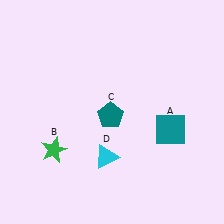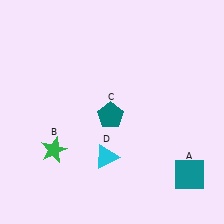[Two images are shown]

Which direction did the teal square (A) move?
The teal square (A) moved down.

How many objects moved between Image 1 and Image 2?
1 object moved between the two images.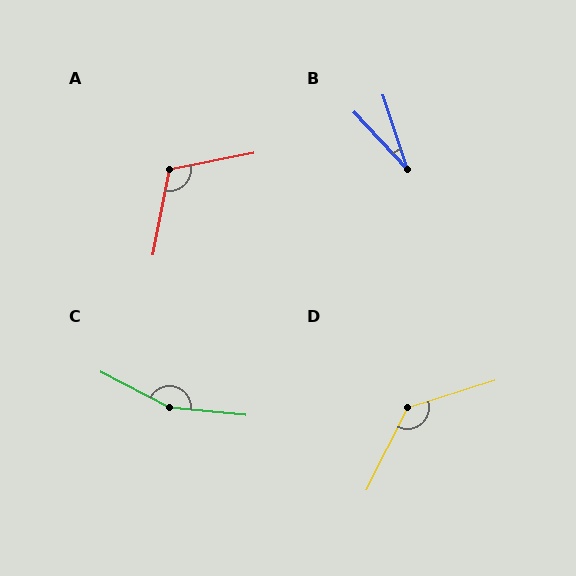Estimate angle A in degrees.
Approximately 112 degrees.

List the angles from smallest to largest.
B (25°), A (112°), D (135°), C (158°).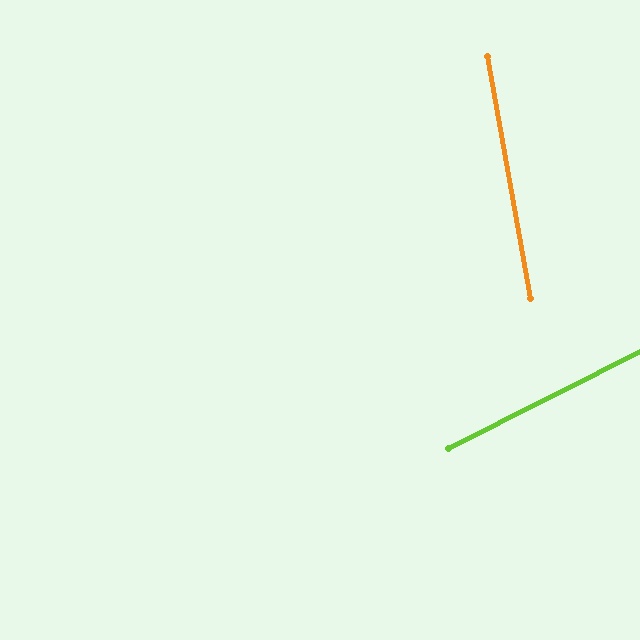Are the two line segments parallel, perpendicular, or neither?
Neither parallel nor perpendicular — they differ by about 73°.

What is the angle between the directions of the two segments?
Approximately 73 degrees.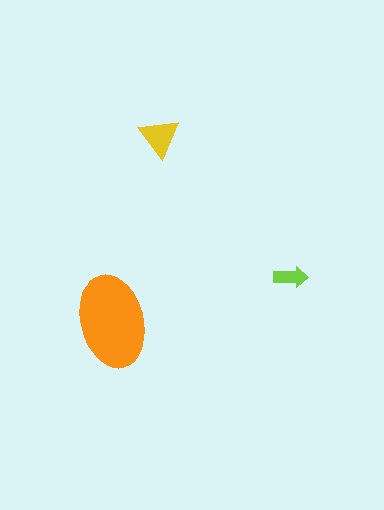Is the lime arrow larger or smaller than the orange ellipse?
Smaller.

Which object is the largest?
The orange ellipse.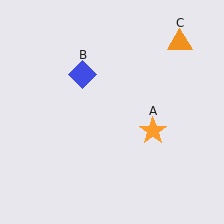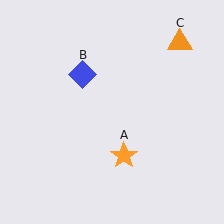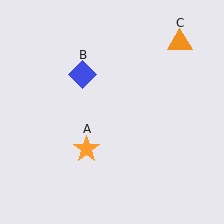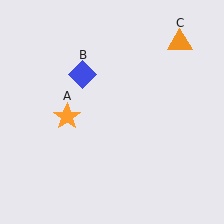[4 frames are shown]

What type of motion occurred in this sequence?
The orange star (object A) rotated clockwise around the center of the scene.